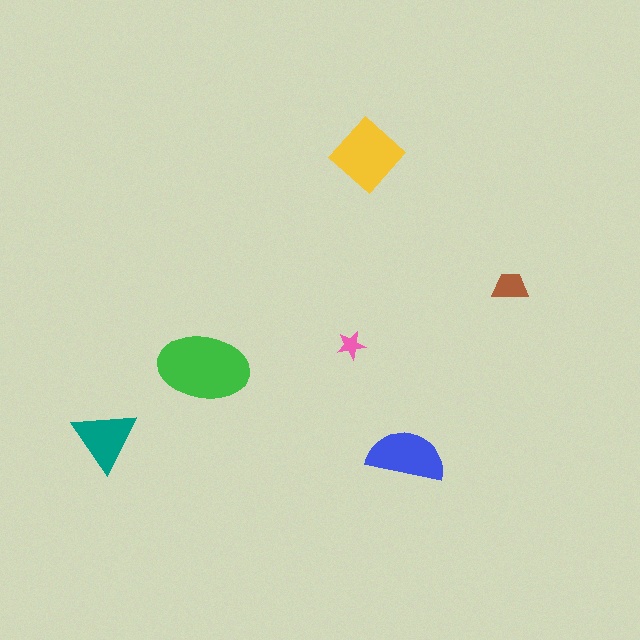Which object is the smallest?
The pink star.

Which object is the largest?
The green ellipse.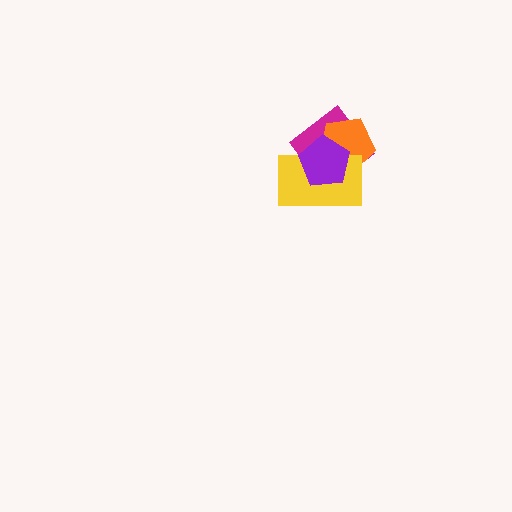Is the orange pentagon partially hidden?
Yes, it is partially covered by another shape.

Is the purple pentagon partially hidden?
No, no other shape covers it.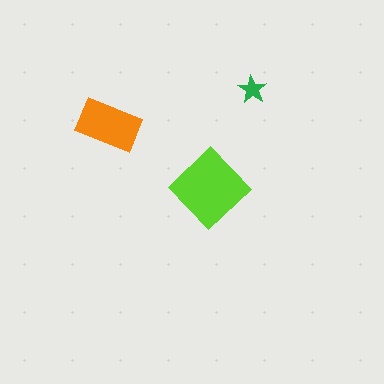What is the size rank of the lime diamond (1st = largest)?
1st.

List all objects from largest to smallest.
The lime diamond, the orange rectangle, the green star.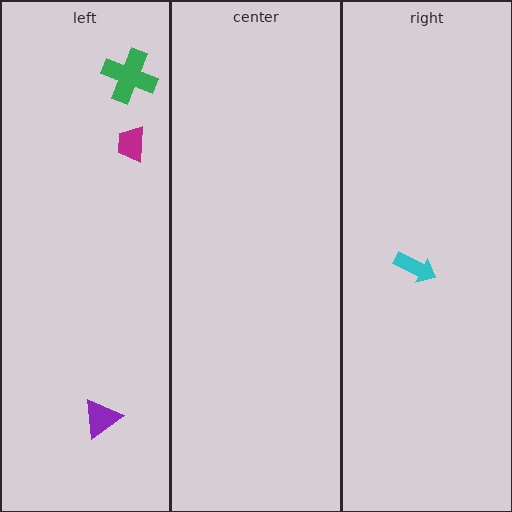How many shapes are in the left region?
3.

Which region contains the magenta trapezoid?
The left region.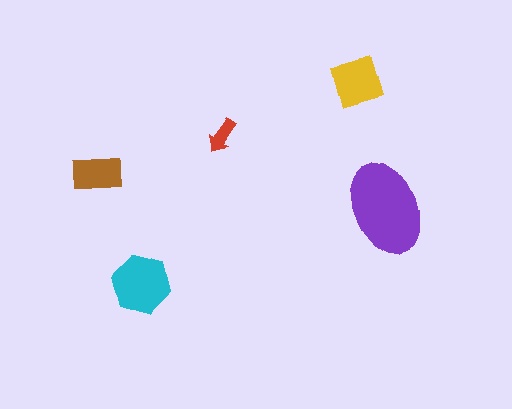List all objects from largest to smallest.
The purple ellipse, the cyan hexagon, the yellow square, the brown rectangle, the red arrow.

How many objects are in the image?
There are 5 objects in the image.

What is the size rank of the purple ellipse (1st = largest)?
1st.